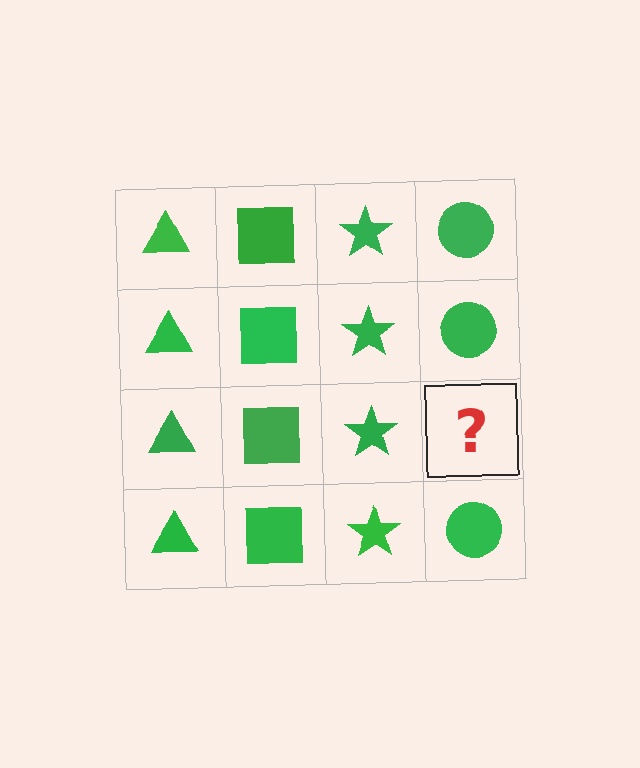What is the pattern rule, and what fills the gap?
The rule is that each column has a consistent shape. The gap should be filled with a green circle.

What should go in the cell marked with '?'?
The missing cell should contain a green circle.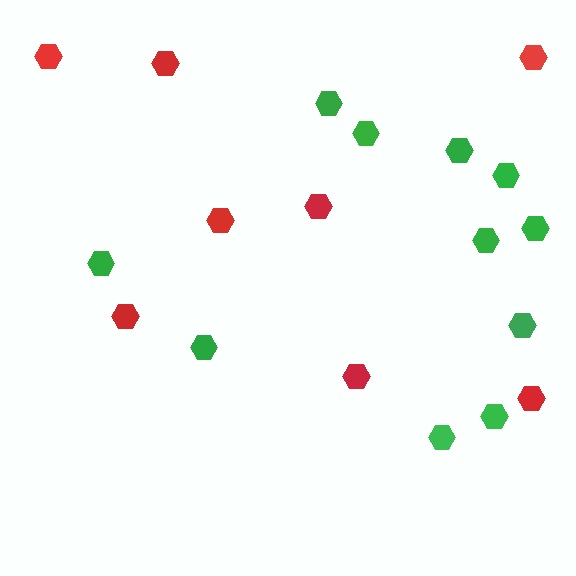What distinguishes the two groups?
There are 2 groups: one group of red hexagons (8) and one group of green hexagons (11).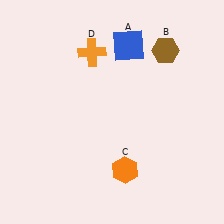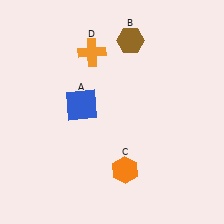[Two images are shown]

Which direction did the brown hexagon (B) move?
The brown hexagon (B) moved left.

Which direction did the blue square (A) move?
The blue square (A) moved down.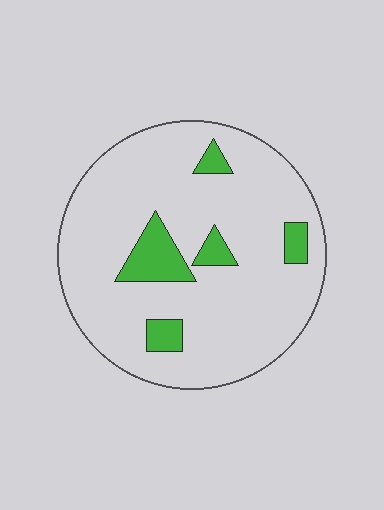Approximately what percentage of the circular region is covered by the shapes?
Approximately 10%.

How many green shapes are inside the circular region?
5.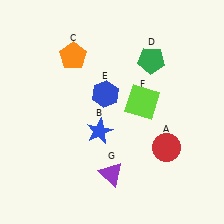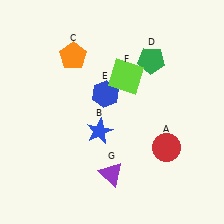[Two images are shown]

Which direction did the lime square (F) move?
The lime square (F) moved up.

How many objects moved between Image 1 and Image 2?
1 object moved between the two images.